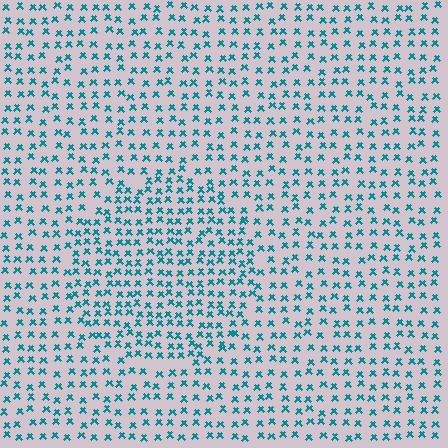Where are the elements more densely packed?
The elements are more densely packed inside the circle boundary.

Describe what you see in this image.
The image contains small teal elements arranged at two different densities. A circle-shaped region is visible where the elements are more densely packed than the surrounding area.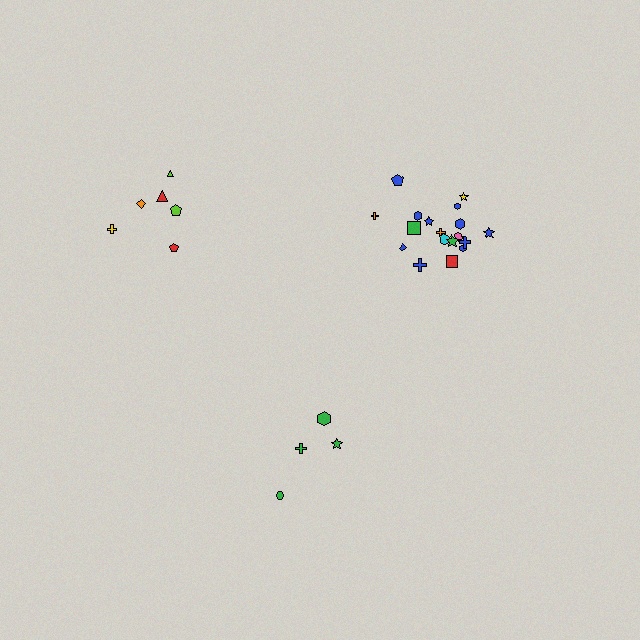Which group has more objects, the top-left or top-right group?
The top-right group.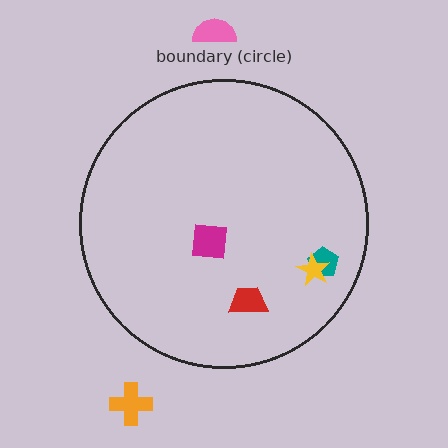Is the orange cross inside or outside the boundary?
Outside.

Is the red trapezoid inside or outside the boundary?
Inside.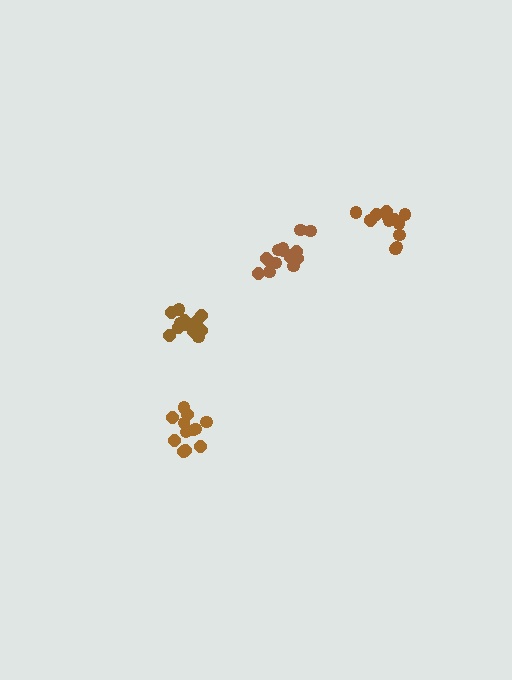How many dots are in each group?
Group 1: 14 dots, Group 2: 16 dots, Group 3: 12 dots, Group 4: 14 dots (56 total).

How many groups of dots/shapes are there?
There are 4 groups.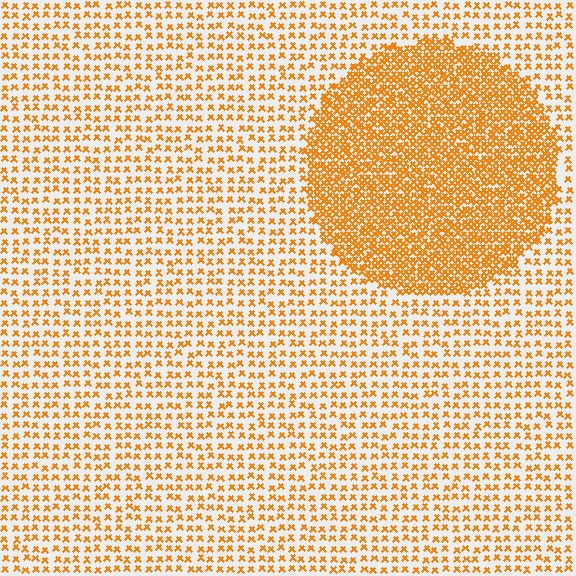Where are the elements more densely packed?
The elements are more densely packed inside the circle boundary.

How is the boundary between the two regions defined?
The boundary is defined by a change in element density (approximately 2.6x ratio). All elements are the same color, size, and shape.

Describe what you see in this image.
The image contains small orange elements arranged at two different densities. A circle-shaped region is visible where the elements are more densely packed than the surrounding area.